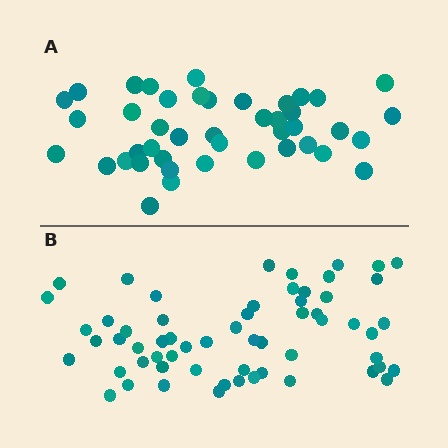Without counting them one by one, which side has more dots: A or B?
Region B (the bottom region) has more dots.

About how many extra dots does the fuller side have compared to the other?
Region B has approximately 15 more dots than region A.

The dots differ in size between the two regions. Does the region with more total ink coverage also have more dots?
No. Region A has more total ink coverage because its dots are larger, but region B actually contains more individual dots. Total area can be misleading — the number of items is what matters here.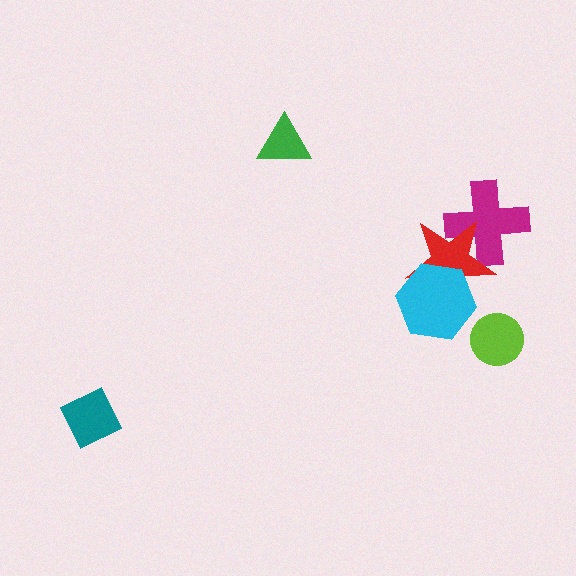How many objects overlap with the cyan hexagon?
1 object overlaps with the cyan hexagon.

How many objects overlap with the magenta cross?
1 object overlaps with the magenta cross.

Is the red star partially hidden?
Yes, it is partially covered by another shape.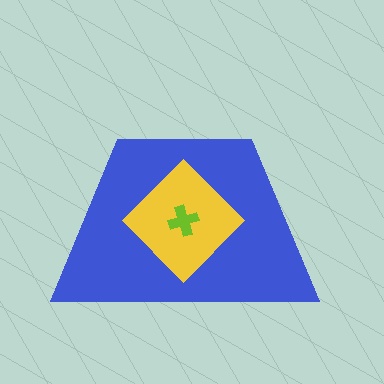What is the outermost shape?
The blue trapezoid.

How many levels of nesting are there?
3.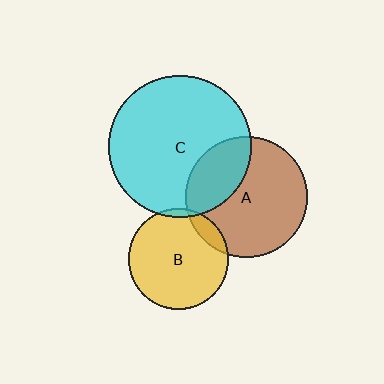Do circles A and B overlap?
Yes.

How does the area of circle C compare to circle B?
Approximately 2.0 times.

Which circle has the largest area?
Circle C (cyan).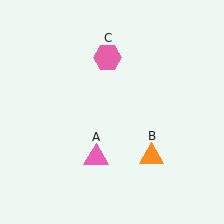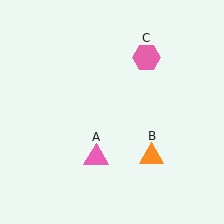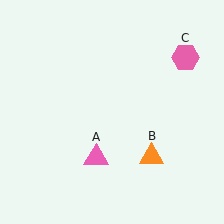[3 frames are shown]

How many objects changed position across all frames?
1 object changed position: pink hexagon (object C).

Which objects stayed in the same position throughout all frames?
Pink triangle (object A) and orange triangle (object B) remained stationary.